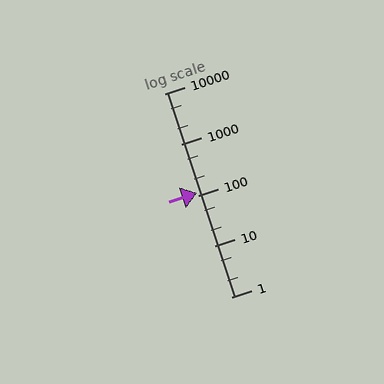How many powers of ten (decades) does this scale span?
The scale spans 4 decades, from 1 to 10000.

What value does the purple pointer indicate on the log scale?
The pointer indicates approximately 110.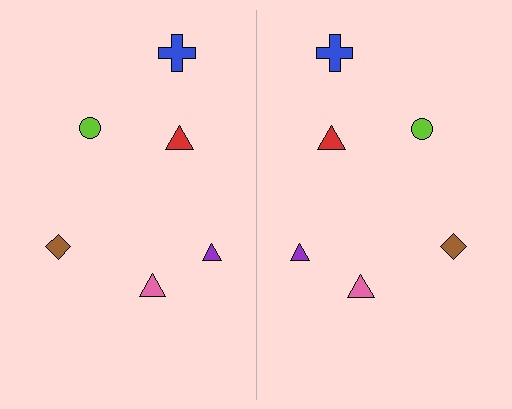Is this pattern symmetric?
Yes, this pattern has bilateral (reflection) symmetry.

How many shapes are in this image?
There are 12 shapes in this image.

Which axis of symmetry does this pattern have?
The pattern has a vertical axis of symmetry running through the center of the image.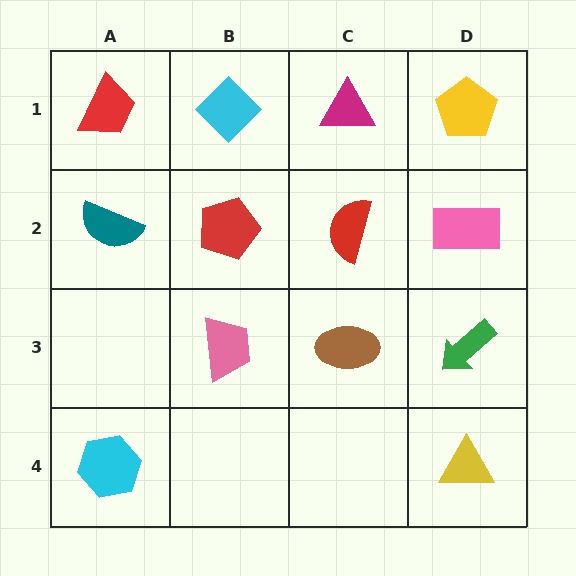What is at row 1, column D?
A yellow pentagon.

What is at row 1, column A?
A red trapezoid.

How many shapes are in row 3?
3 shapes.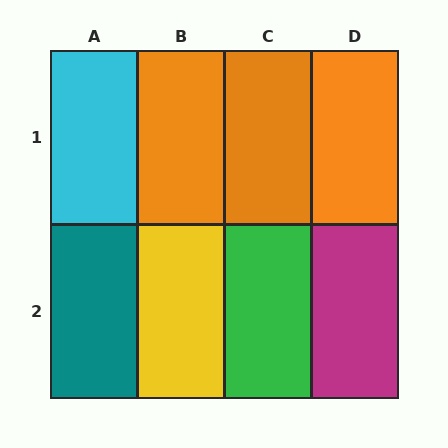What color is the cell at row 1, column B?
Orange.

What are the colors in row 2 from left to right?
Teal, yellow, green, magenta.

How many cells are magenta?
1 cell is magenta.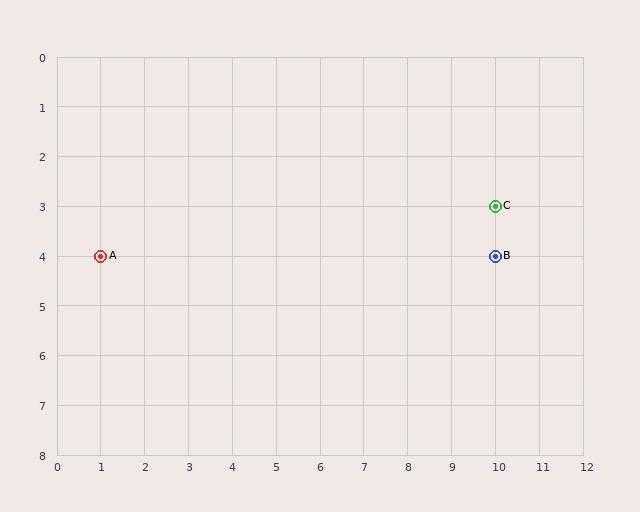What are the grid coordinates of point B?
Point B is at grid coordinates (10, 4).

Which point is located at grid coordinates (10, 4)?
Point B is at (10, 4).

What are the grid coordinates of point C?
Point C is at grid coordinates (10, 3).